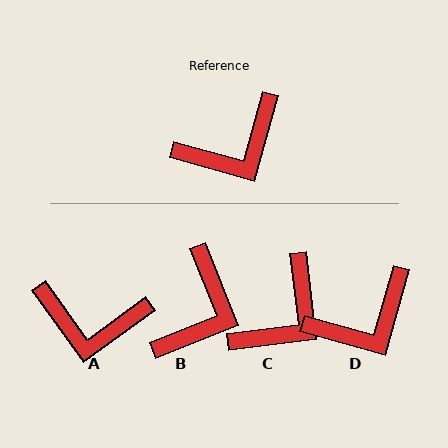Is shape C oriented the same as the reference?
No, it is off by about 22 degrees.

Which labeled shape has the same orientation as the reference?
D.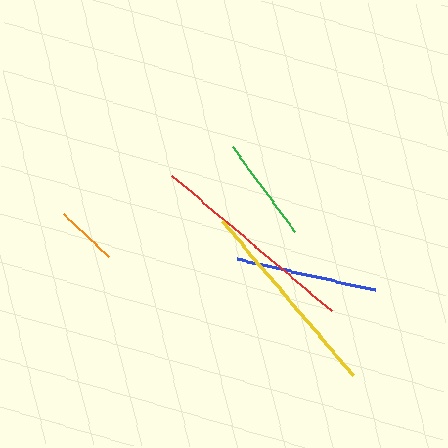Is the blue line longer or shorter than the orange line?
The blue line is longer than the orange line.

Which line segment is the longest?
The red line is the longest at approximately 209 pixels.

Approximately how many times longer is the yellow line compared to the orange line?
The yellow line is approximately 3.2 times the length of the orange line.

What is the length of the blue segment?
The blue segment is approximately 142 pixels long.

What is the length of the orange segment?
The orange segment is approximately 63 pixels long.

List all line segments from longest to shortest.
From longest to shortest: red, yellow, blue, green, orange.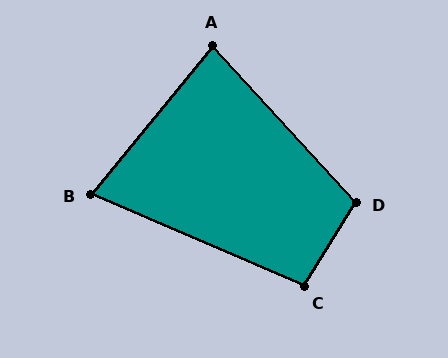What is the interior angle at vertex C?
Approximately 98 degrees (obtuse).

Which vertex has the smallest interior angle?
B, at approximately 74 degrees.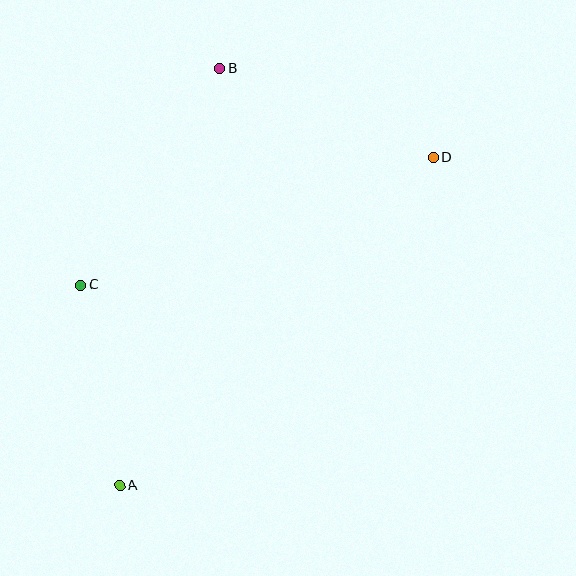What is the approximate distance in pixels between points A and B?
The distance between A and B is approximately 428 pixels.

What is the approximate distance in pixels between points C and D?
The distance between C and D is approximately 374 pixels.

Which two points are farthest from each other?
Points A and D are farthest from each other.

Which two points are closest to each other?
Points A and C are closest to each other.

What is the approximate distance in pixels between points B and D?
The distance between B and D is approximately 231 pixels.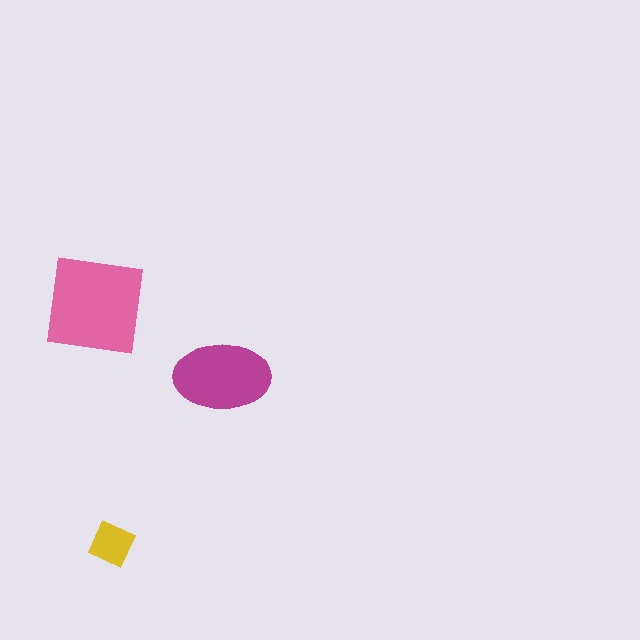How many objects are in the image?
There are 3 objects in the image.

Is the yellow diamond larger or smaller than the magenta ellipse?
Smaller.